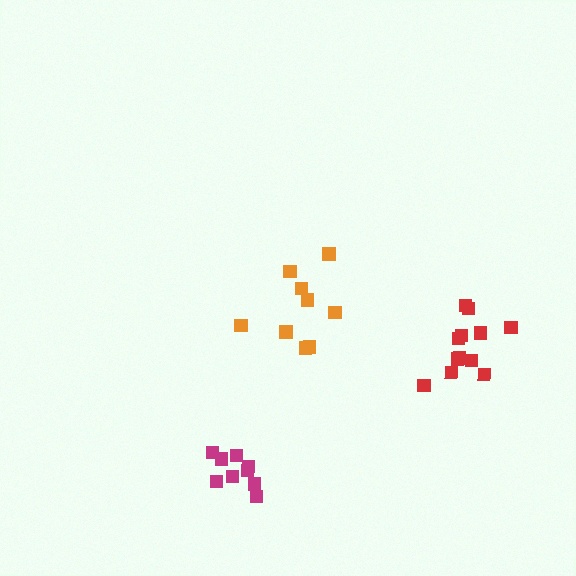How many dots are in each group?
Group 1: 9 dots, Group 2: 12 dots, Group 3: 9 dots (30 total).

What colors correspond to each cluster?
The clusters are colored: orange, red, magenta.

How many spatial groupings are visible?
There are 3 spatial groupings.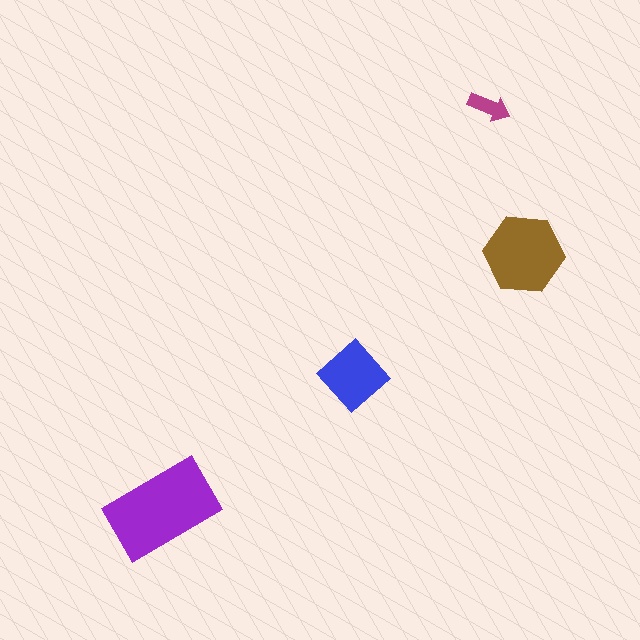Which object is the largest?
The purple rectangle.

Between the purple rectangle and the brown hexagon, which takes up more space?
The purple rectangle.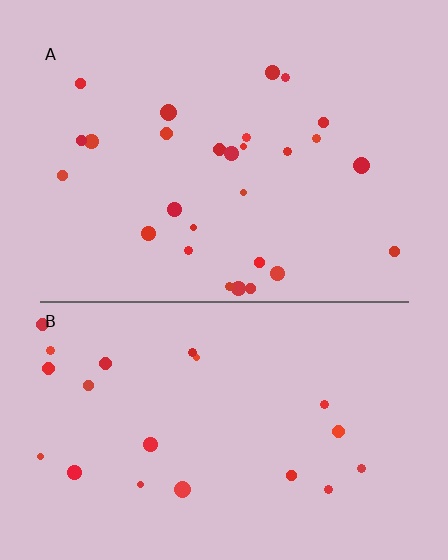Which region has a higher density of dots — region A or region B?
A (the top).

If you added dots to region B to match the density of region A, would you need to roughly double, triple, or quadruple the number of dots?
Approximately double.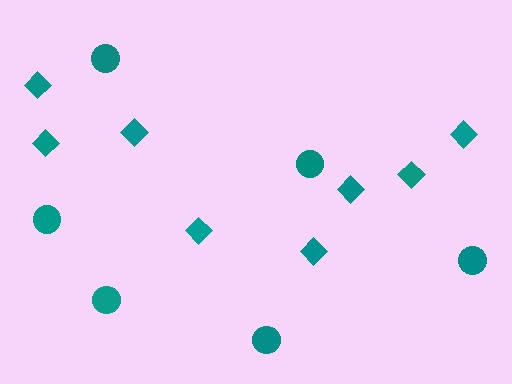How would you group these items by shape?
There are 2 groups: one group of diamonds (8) and one group of circles (6).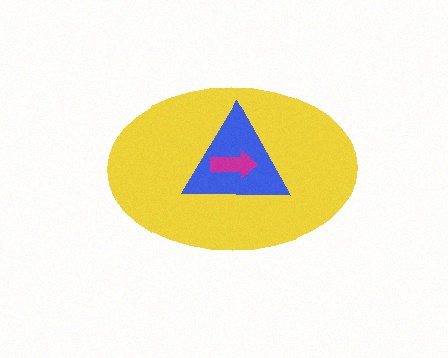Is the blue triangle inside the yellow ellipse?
Yes.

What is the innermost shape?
The magenta arrow.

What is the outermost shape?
The yellow ellipse.